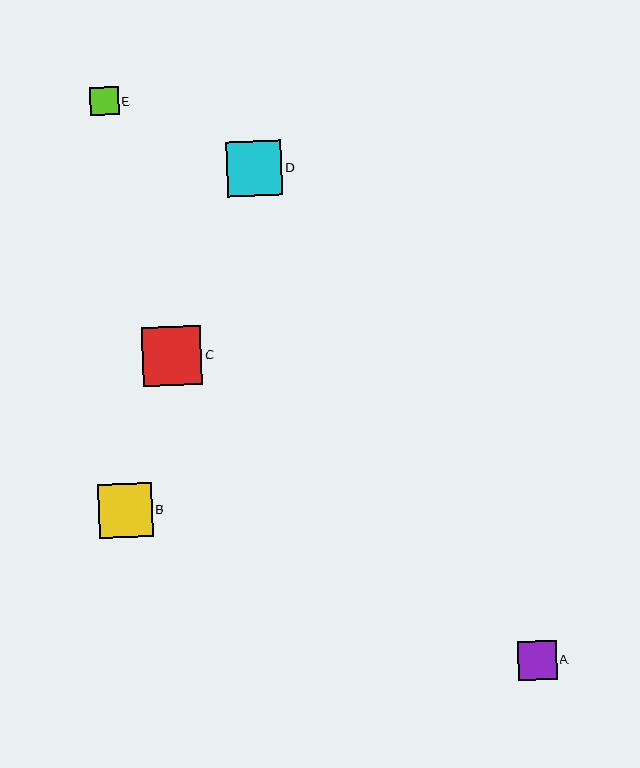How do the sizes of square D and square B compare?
Square D and square B are approximately the same size.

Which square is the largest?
Square C is the largest with a size of approximately 59 pixels.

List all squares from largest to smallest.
From largest to smallest: C, D, B, A, E.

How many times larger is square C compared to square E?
Square C is approximately 2.0 times the size of square E.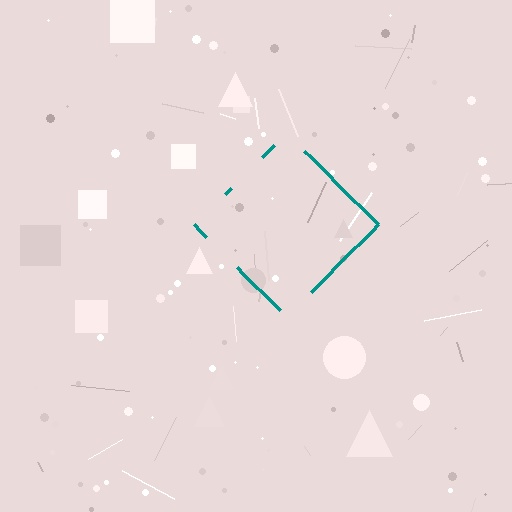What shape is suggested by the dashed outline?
The dashed outline suggests a diamond.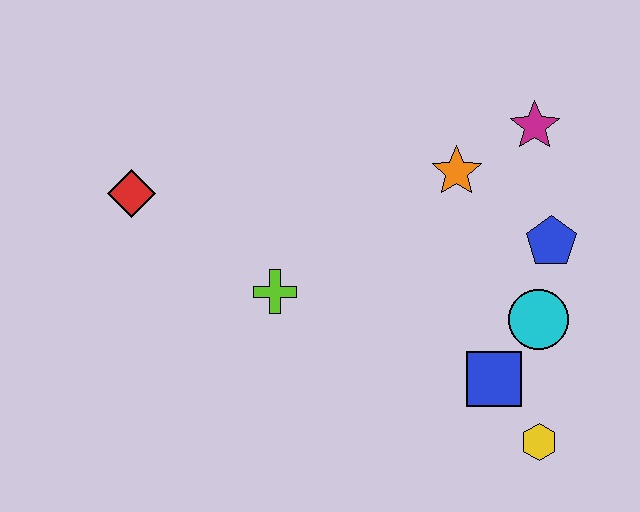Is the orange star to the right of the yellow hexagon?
No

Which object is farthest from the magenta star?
The red diamond is farthest from the magenta star.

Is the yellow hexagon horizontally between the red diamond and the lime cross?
No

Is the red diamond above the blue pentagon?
Yes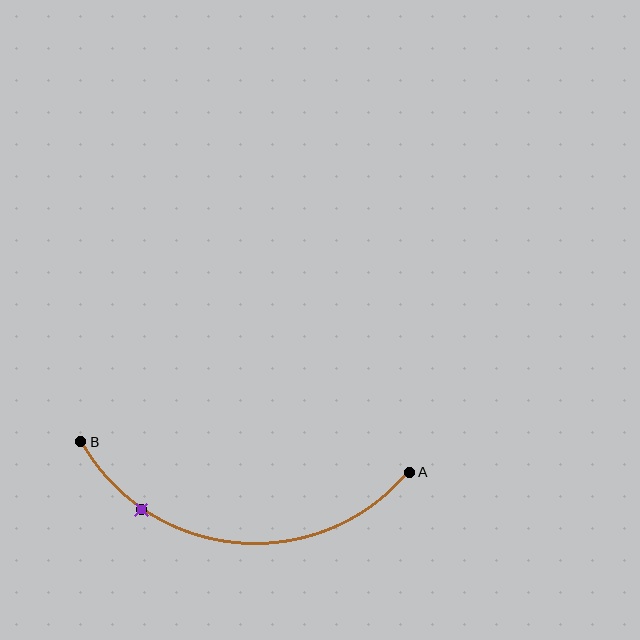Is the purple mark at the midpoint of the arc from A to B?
No. The purple mark lies on the arc but is closer to endpoint B. The arc midpoint would be at the point on the curve equidistant along the arc from both A and B.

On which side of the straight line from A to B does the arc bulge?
The arc bulges below the straight line connecting A and B.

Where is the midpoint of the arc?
The arc midpoint is the point on the curve farthest from the straight line joining A and B. It sits below that line.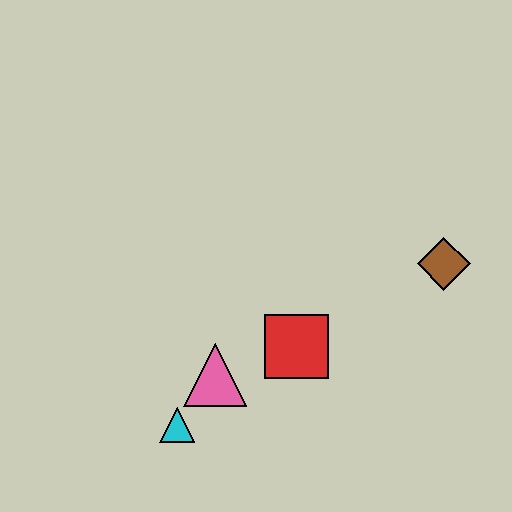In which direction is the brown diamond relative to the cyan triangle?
The brown diamond is to the right of the cyan triangle.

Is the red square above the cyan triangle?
Yes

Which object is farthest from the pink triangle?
The brown diamond is farthest from the pink triangle.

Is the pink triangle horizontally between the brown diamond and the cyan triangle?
Yes